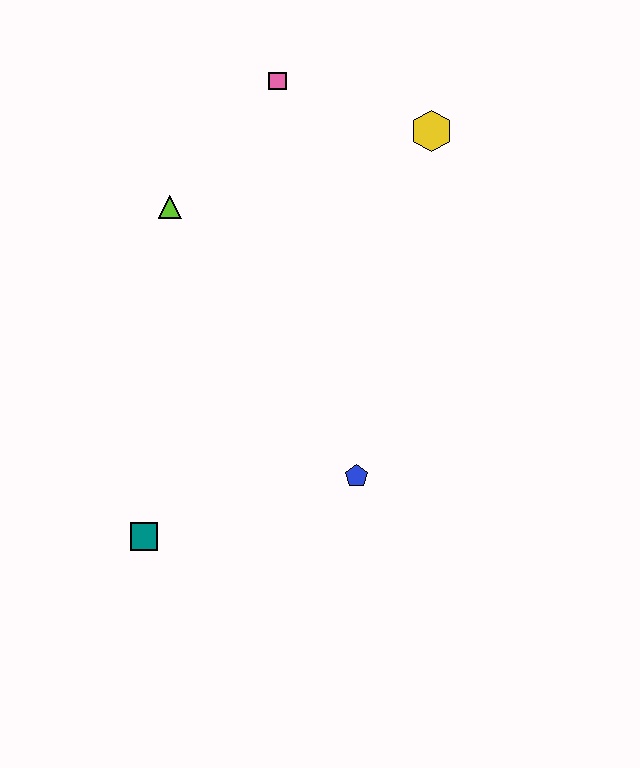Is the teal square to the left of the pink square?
Yes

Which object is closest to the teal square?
The blue pentagon is closest to the teal square.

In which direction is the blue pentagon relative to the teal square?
The blue pentagon is to the right of the teal square.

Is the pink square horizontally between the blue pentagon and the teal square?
Yes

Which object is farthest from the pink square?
The teal square is farthest from the pink square.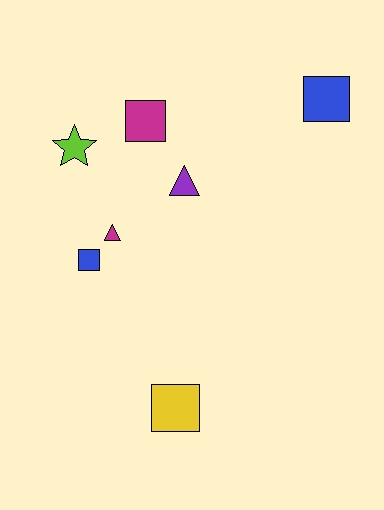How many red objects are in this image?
There are no red objects.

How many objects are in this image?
There are 7 objects.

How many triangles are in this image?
There are 2 triangles.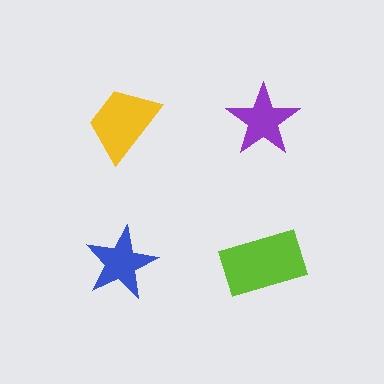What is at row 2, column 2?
A lime rectangle.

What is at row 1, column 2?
A purple star.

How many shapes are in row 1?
2 shapes.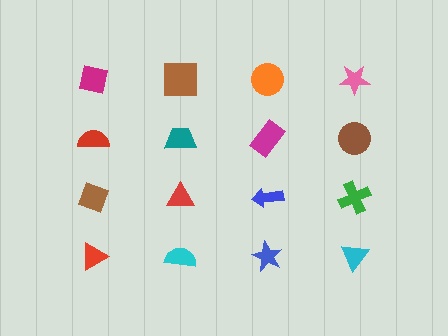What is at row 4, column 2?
A cyan semicircle.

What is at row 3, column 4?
A green cross.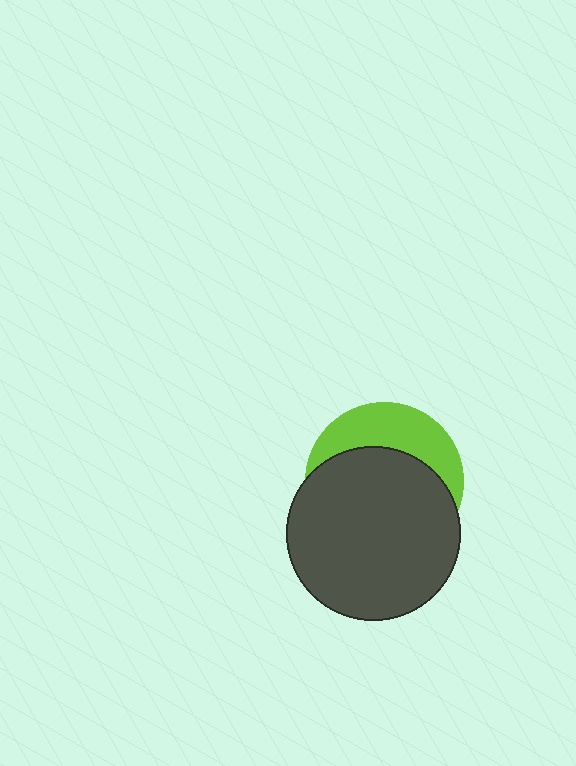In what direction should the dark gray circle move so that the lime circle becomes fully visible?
The dark gray circle should move down. That is the shortest direction to clear the overlap and leave the lime circle fully visible.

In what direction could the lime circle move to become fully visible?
The lime circle could move up. That would shift it out from behind the dark gray circle entirely.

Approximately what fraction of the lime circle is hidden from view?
Roughly 66% of the lime circle is hidden behind the dark gray circle.